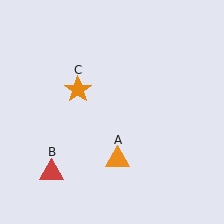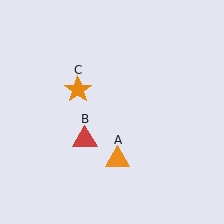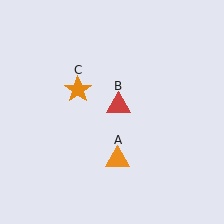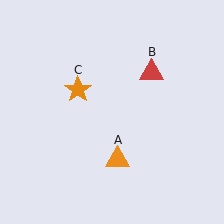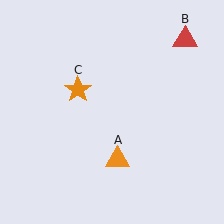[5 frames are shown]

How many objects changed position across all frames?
1 object changed position: red triangle (object B).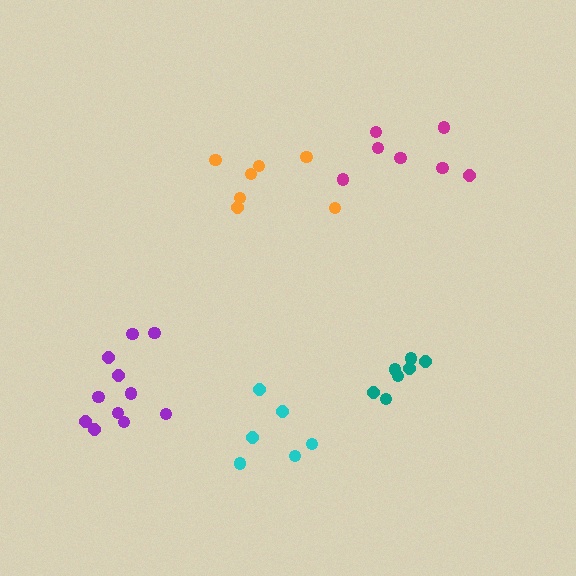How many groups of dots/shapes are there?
There are 5 groups.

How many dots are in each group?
Group 1: 7 dots, Group 2: 11 dots, Group 3: 7 dots, Group 4: 7 dots, Group 5: 6 dots (38 total).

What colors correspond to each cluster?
The clusters are colored: magenta, purple, orange, teal, cyan.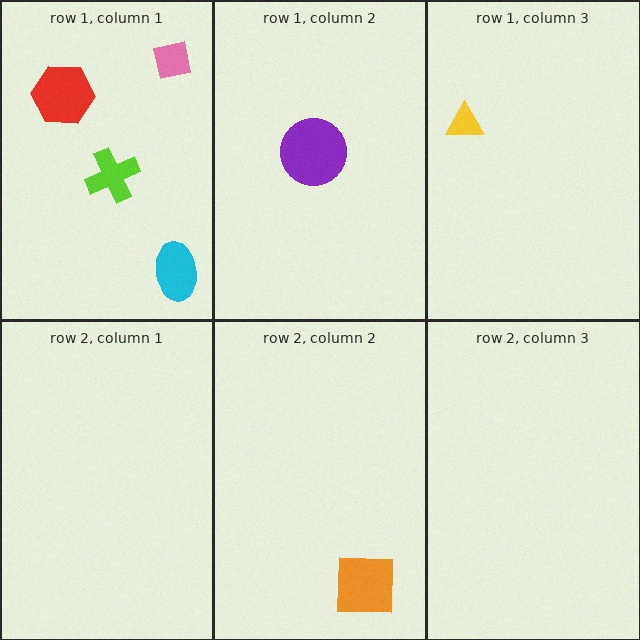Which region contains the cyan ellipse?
The row 1, column 1 region.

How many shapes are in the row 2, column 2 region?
1.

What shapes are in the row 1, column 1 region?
The red hexagon, the cyan ellipse, the lime cross, the pink square.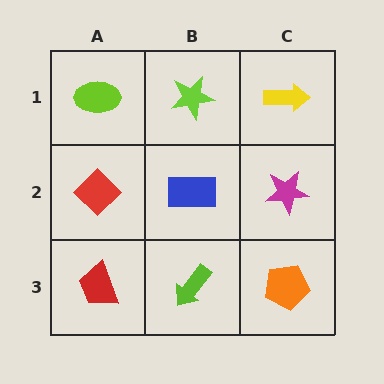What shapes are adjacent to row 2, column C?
A yellow arrow (row 1, column C), an orange pentagon (row 3, column C), a blue rectangle (row 2, column B).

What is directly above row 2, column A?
A lime ellipse.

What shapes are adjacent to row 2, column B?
A lime star (row 1, column B), a lime arrow (row 3, column B), a red diamond (row 2, column A), a magenta star (row 2, column C).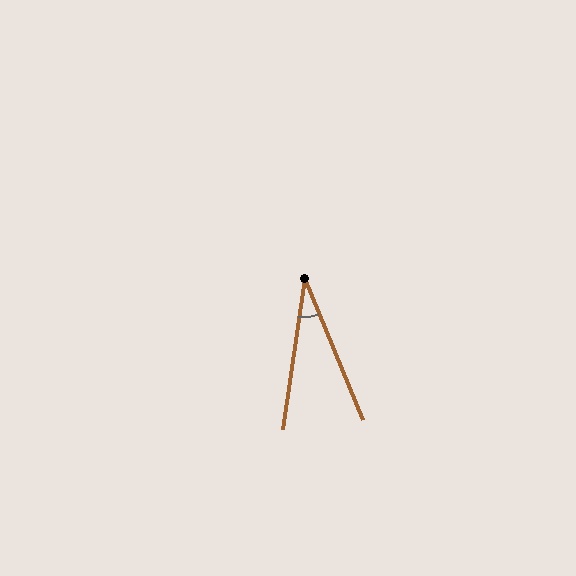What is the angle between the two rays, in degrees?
Approximately 31 degrees.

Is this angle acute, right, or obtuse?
It is acute.